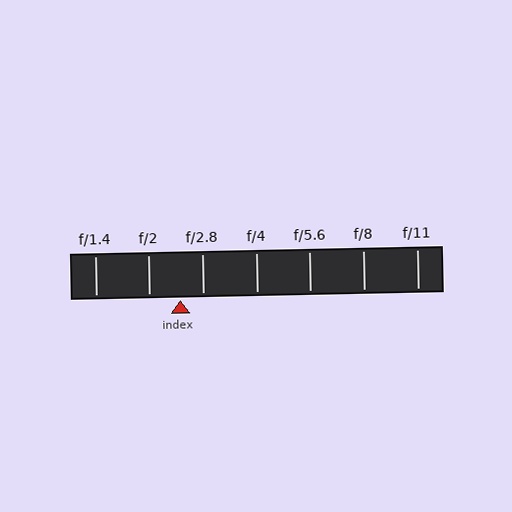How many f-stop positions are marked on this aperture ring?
There are 7 f-stop positions marked.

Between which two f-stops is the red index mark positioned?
The index mark is between f/2 and f/2.8.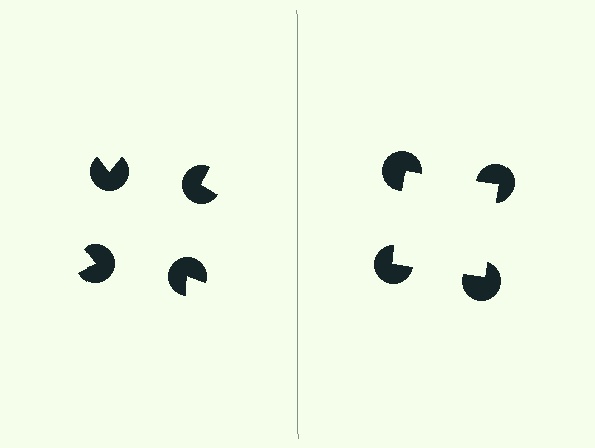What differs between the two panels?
The pac-man discs are positioned identically on both sides; only the wedge orientations differ. On the right they align to a square; on the left they are misaligned.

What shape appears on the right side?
An illusory square.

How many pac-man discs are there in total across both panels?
8 — 4 on each side.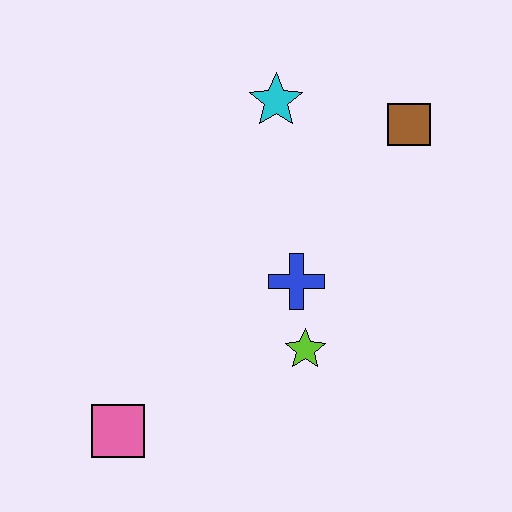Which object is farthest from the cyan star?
The pink square is farthest from the cyan star.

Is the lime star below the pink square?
No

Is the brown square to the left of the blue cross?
No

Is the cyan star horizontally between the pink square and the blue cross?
Yes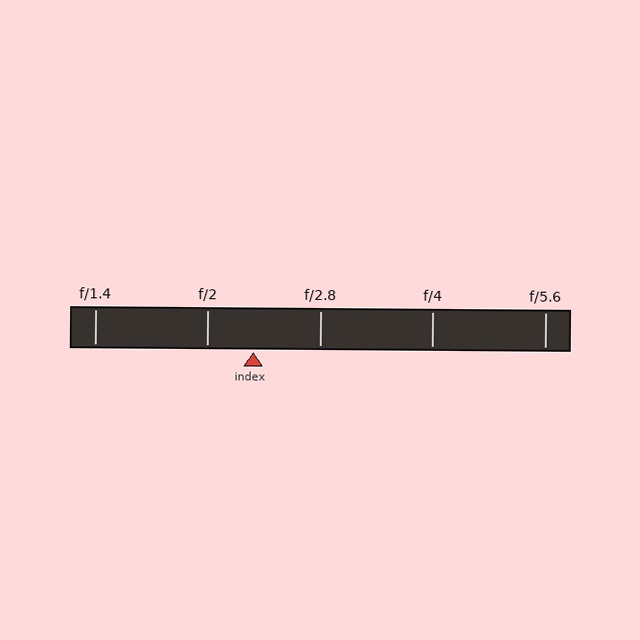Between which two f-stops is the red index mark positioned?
The index mark is between f/2 and f/2.8.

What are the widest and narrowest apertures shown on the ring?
The widest aperture shown is f/1.4 and the narrowest is f/5.6.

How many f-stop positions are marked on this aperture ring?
There are 5 f-stop positions marked.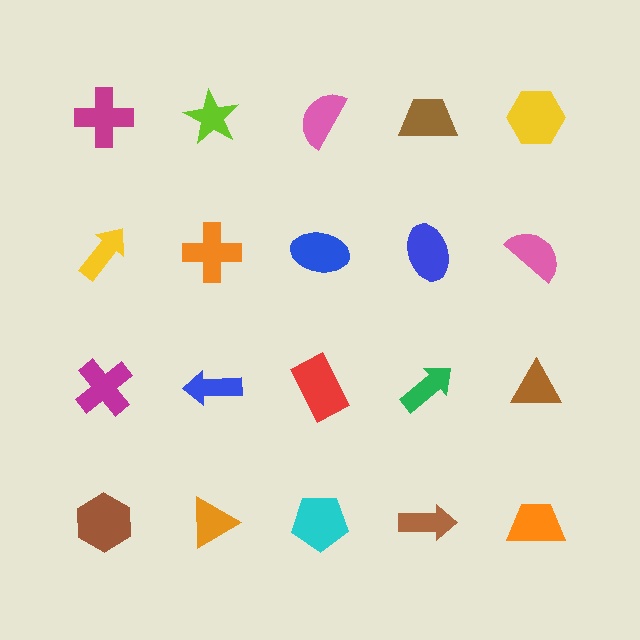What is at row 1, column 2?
A lime star.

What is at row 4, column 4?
A brown arrow.